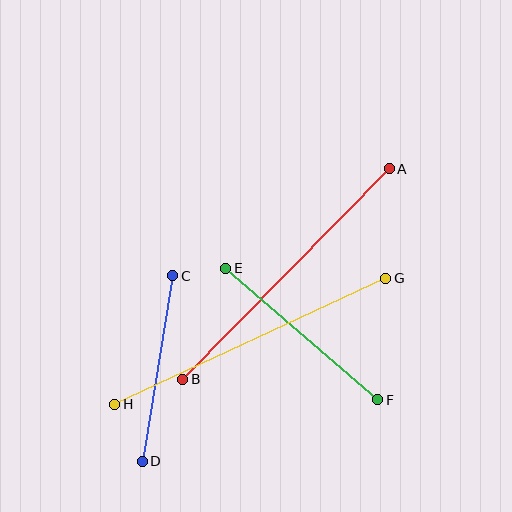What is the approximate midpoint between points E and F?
The midpoint is at approximately (302, 334) pixels.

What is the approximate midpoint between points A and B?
The midpoint is at approximately (286, 274) pixels.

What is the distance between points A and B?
The distance is approximately 295 pixels.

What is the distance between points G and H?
The distance is approximately 299 pixels.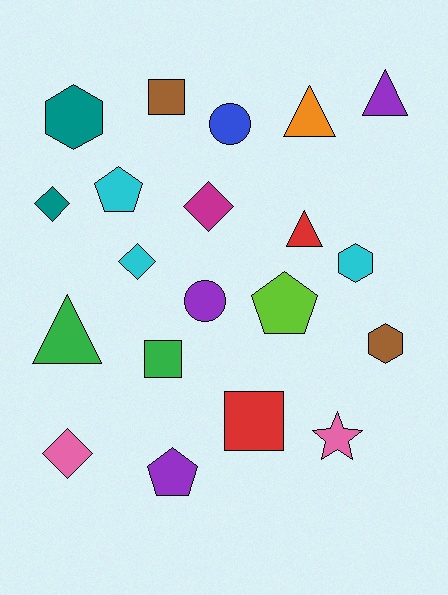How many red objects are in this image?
There are 2 red objects.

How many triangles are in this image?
There are 4 triangles.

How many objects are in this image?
There are 20 objects.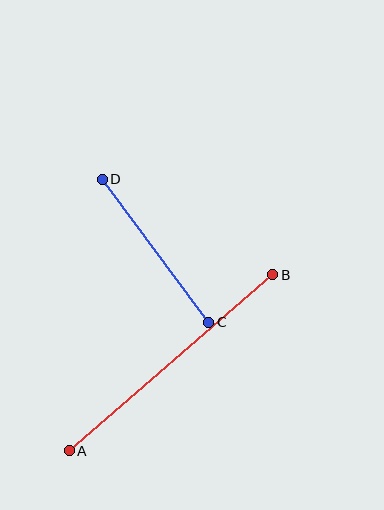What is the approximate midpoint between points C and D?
The midpoint is at approximately (155, 251) pixels.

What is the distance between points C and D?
The distance is approximately 178 pixels.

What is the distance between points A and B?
The distance is approximately 269 pixels.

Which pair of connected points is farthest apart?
Points A and B are farthest apart.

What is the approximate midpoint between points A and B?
The midpoint is at approximately (171, 363) pixels.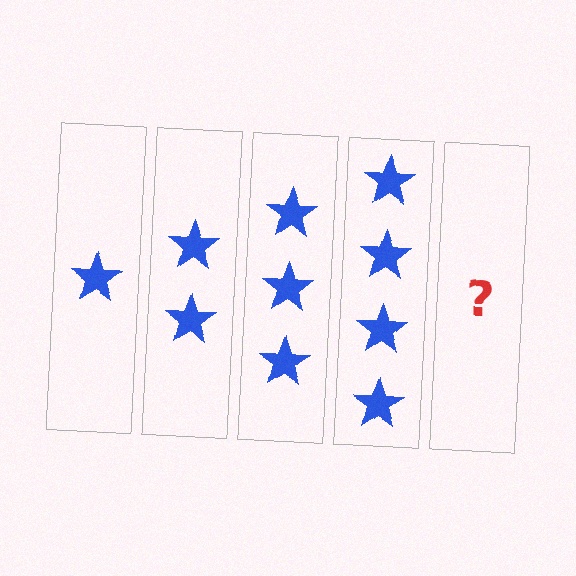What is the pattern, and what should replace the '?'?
The pattern is that each step adds one more star. The '?' should be 5 stars.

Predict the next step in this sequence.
The next step is 5 stars.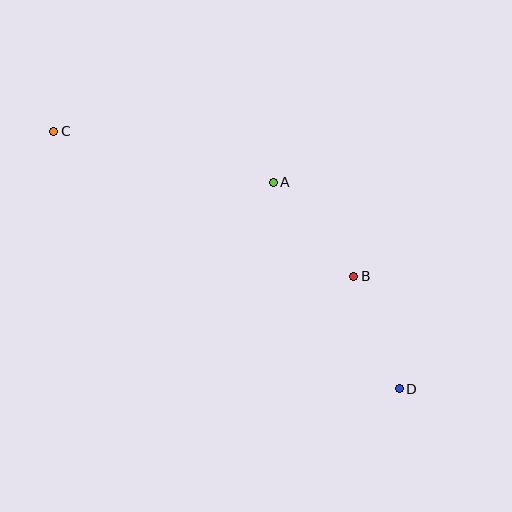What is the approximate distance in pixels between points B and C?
The distance between B and C is approximately 333 pixels.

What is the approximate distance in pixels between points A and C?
The distance between A and C is approximately 226 pixels.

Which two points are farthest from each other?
Points C and D are farthest from each other.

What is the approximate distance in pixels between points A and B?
The distance between A and B is approximately 123 pixels.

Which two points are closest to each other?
Points B and D are closest to each other.